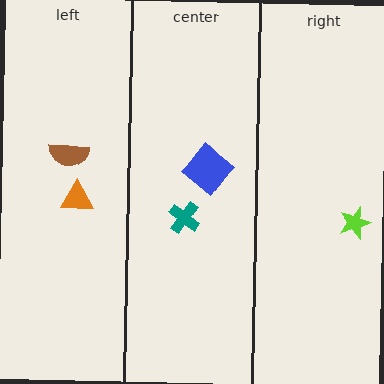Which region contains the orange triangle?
The left region.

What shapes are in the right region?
The lime star.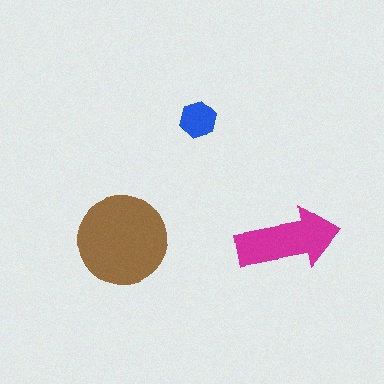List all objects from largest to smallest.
The brown circle, the magenta arrow, the blue hexagon.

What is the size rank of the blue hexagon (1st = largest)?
3rd.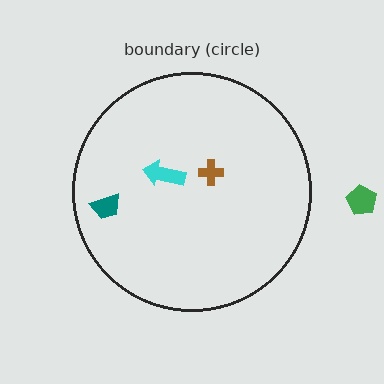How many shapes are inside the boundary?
3 inside, 1 outside.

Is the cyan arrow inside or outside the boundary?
Inside.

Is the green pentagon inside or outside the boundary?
Outside.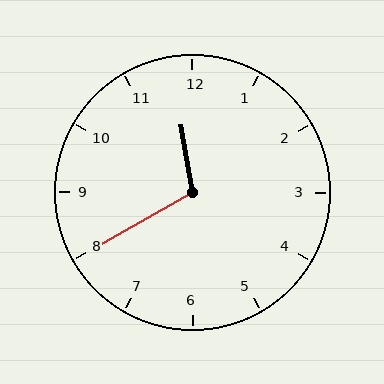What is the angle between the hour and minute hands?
Approximately 110 degrees.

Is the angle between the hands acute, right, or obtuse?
It is obtuse.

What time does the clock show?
11:40.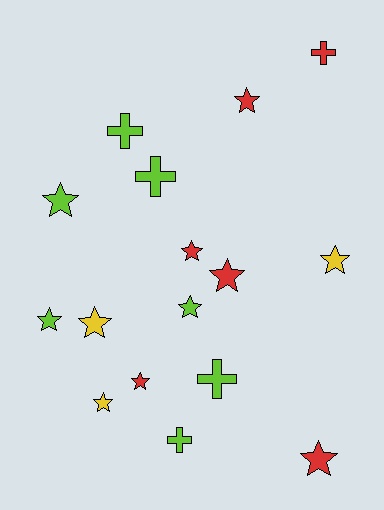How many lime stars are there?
There are 3 lime stars.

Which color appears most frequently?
Lime, with 7 objects.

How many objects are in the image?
There are 16 objects.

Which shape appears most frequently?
Star, with 11 objects.